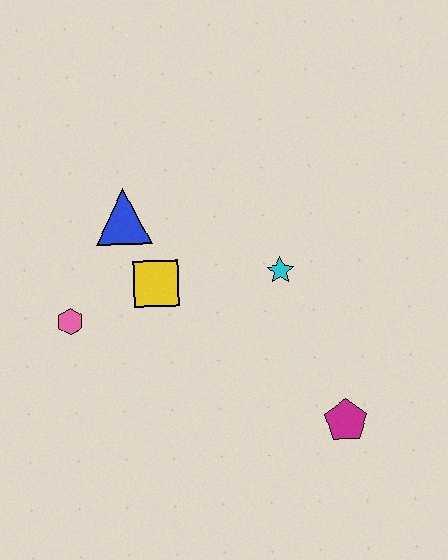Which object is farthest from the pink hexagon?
The magenta pentagon is farthest from the pink hexagon.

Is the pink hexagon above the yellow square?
No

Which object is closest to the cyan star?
The yellow square is closest to the cyan star.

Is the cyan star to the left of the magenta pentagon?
Yes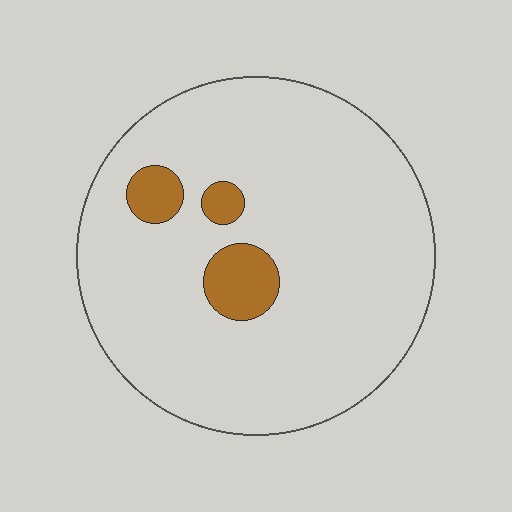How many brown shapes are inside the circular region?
3.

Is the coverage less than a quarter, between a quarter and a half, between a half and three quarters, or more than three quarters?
Less than a quarter.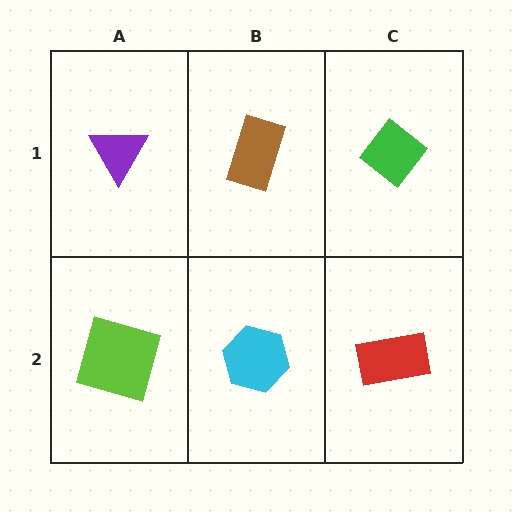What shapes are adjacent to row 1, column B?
A cyan hexagon (row 2, column B), a purple triangle (row 1, column A), a green diamond (row 1, column C).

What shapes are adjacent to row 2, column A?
A purple triangle (row 1, column A), a cyan hexagon (row 2, column B).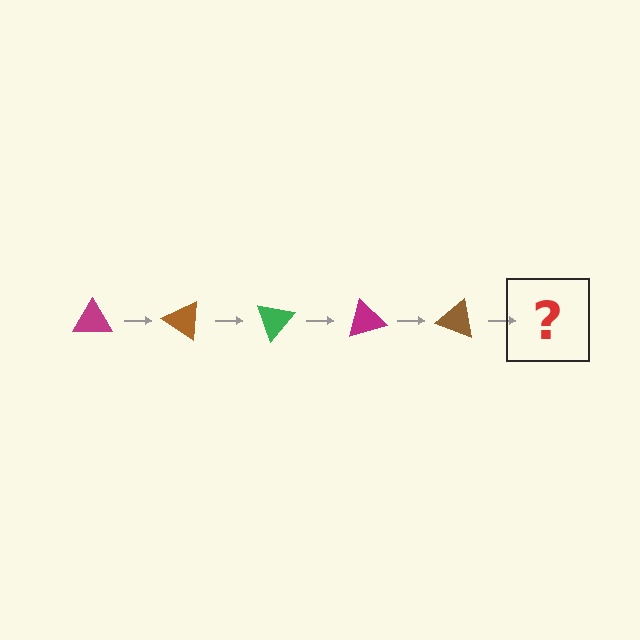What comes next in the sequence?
The next element should be a green triangle, rotated 175 degrees from the start.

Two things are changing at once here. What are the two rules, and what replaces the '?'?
The two rules are that it rotates 35 degrees each step and the color cycles through magenta, brown, and green. The '?' should be a green triangle, rotated 175 degrees from the start.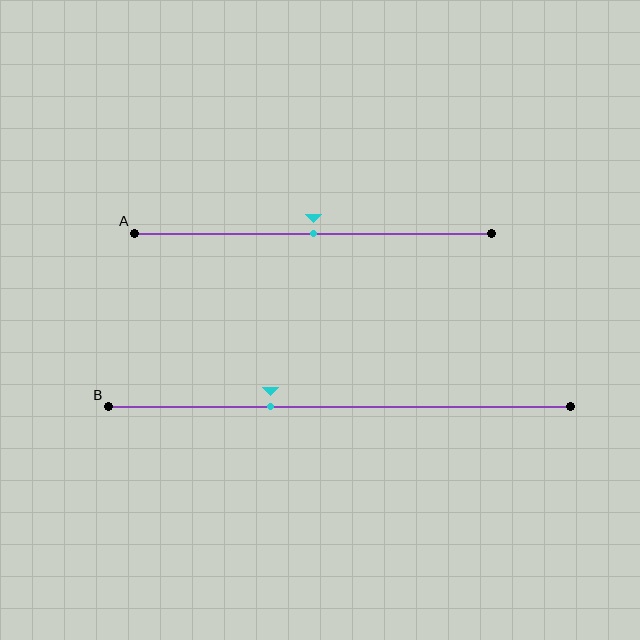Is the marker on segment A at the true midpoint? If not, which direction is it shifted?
Yes, the marker on segment A is at the true midpoint.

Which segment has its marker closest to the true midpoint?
Segment A has its marker closest to the true midpoint.